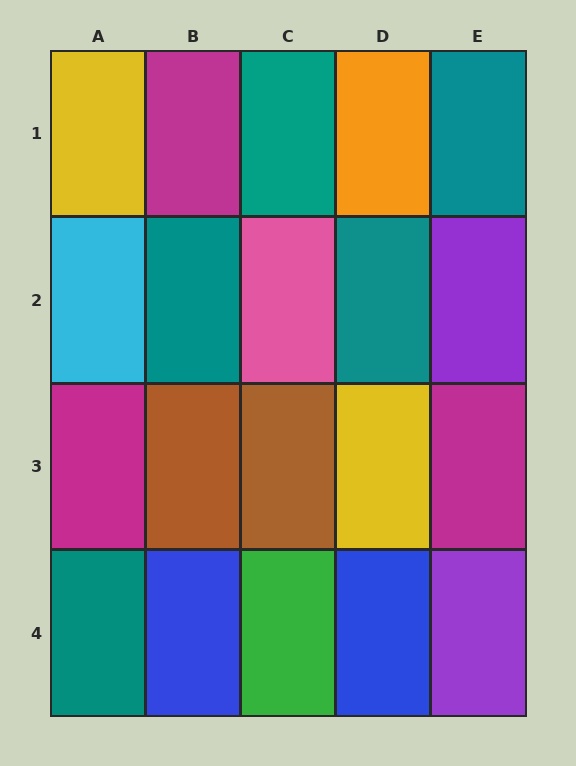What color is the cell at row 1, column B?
Magenta.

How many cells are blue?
2 cells are blue.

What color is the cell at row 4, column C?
Green.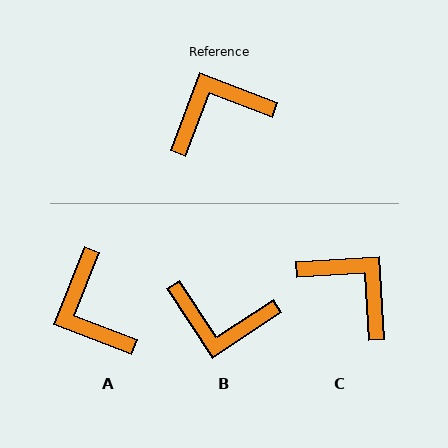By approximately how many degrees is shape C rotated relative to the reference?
Approximately 66 degrees clockwise.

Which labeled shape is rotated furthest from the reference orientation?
B, about 144 degrees away.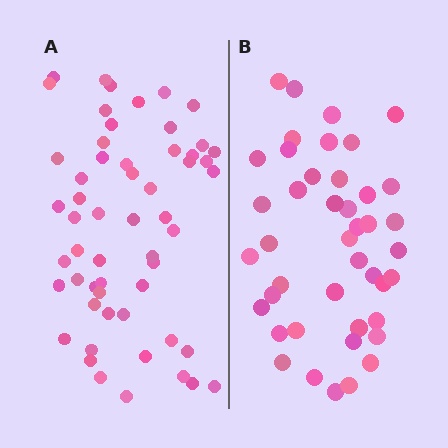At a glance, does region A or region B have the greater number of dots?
Region A (the left region) has more dots.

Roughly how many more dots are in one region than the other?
Region A has approximately 15 more dots than region B.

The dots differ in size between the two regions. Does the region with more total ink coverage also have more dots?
No. Region B has more total ink coverage because its dots are larger, but region A actually contains more individual dots. Total area can be misleading — the number of items is what matters here.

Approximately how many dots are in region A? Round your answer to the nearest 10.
About 60 dots. (The exact count is 56, which rounds to 60.)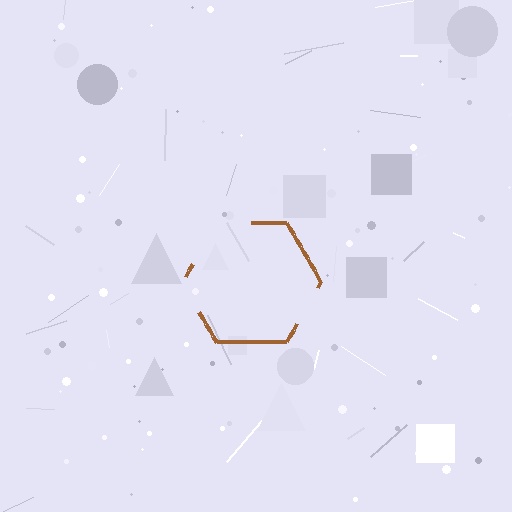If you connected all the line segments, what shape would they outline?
They would outline a hexagon.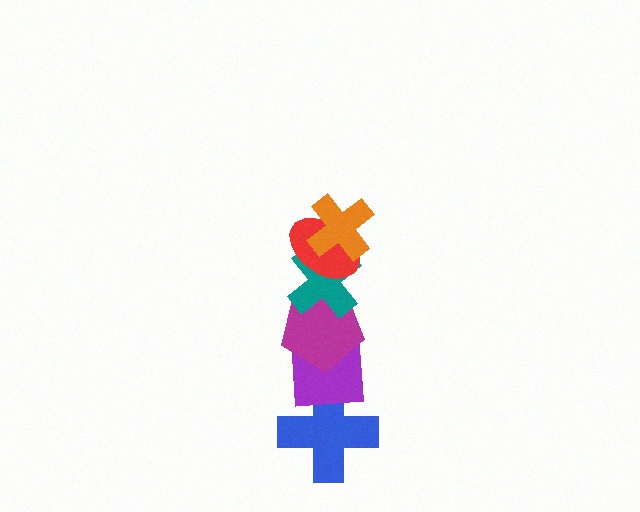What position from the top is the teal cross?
The teal cross is 3rd from the top.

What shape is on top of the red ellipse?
The orange cross is on top of the red ellipse.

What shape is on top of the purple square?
The magenta pentagon is on top of the purple square.